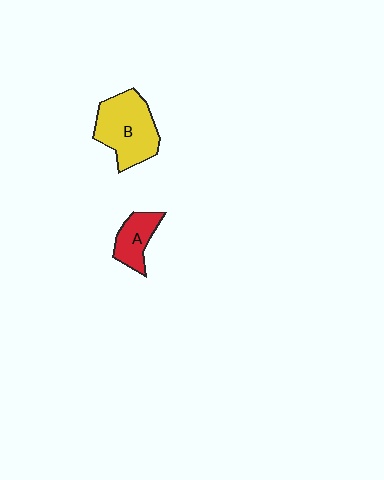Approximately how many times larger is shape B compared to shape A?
Approximately 2.0 times.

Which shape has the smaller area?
Shape A (red).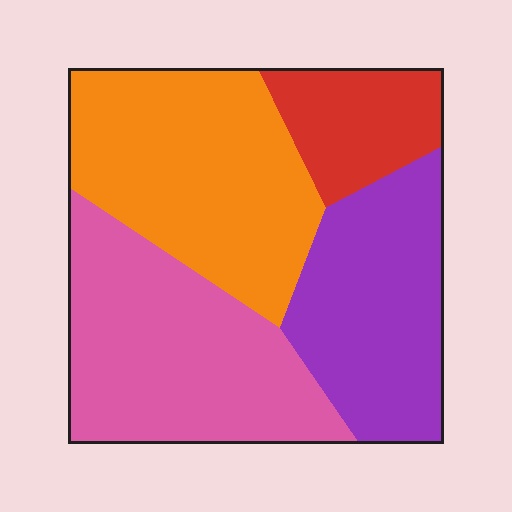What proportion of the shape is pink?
Pink covers 31% of the shape.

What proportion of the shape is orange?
Orange covers around 30% of the shape.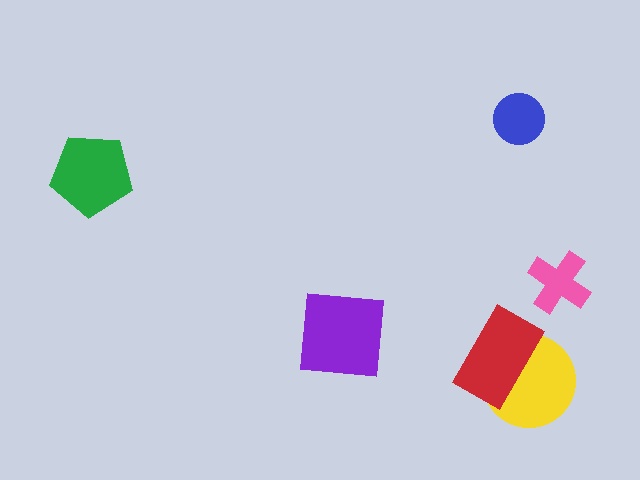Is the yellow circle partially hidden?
Yes, it is partially covered by another shape.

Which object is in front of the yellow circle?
The red rectangle is in front of the yellow circle.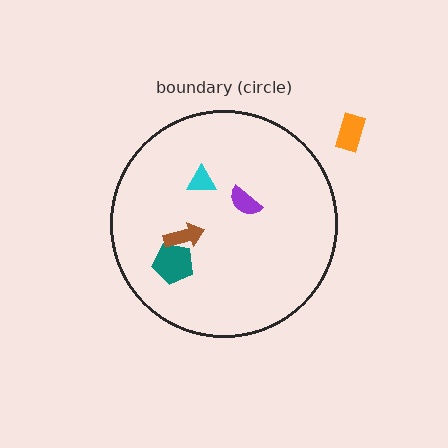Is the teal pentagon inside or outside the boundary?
Inside.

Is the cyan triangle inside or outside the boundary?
Inside.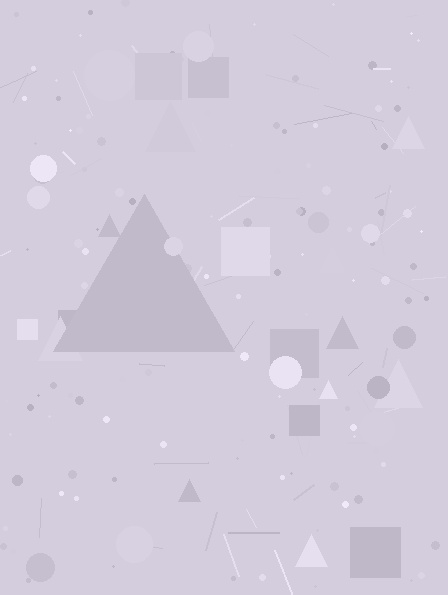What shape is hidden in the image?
A triangle is hidden in the image.